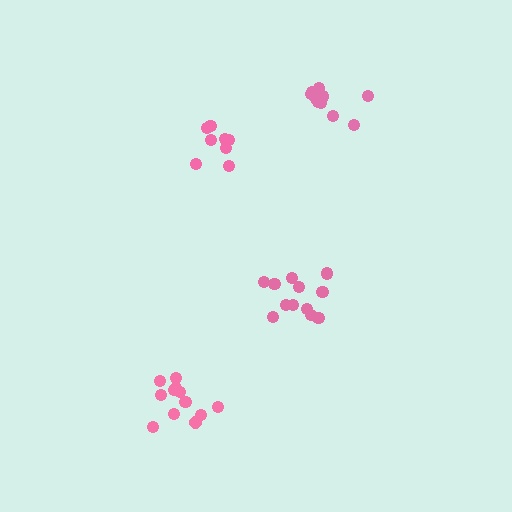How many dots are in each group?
Group 1: 10 dots, Group 2: 8 dots, Group 3: 12 dots, Group 4: 12 dots (42 total).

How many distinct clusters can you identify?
There are 4 distinct clusters.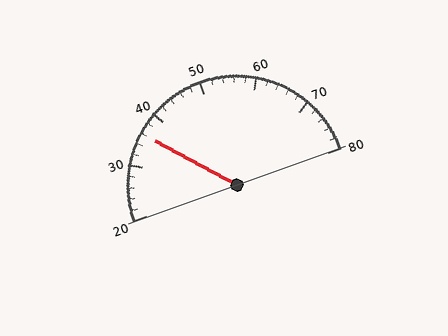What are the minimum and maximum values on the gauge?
The gauge ranges from 20 to 80.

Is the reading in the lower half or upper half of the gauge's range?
The reading is in the lower half of the range (20 to 80).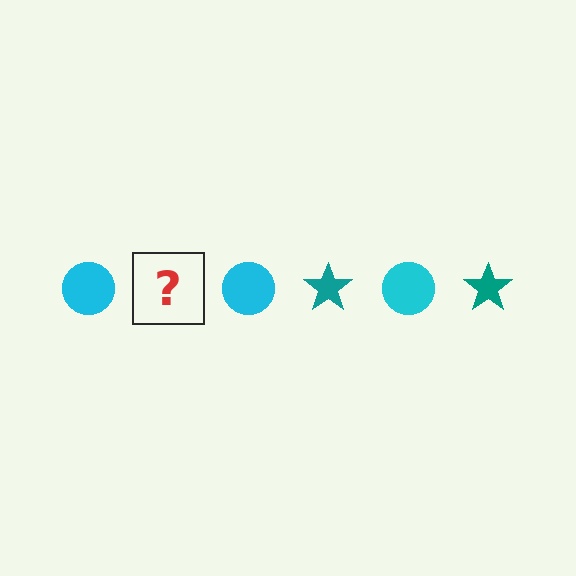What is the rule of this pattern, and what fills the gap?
The rule is that the pattern alternates between cyan circle and teal star. The gap should be filled with a teal star.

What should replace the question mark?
The question mark should be replaced with a teal star.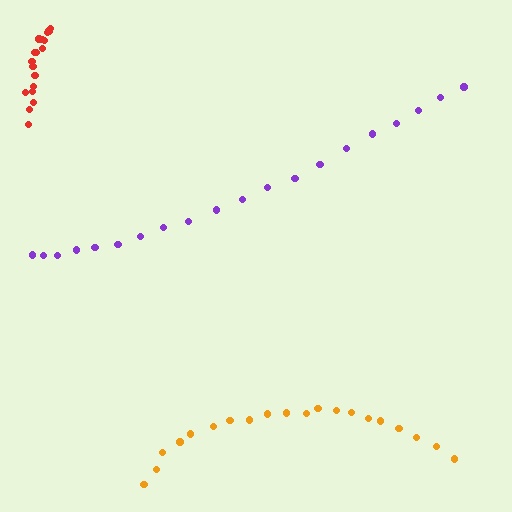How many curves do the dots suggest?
There are 3 distinct paths.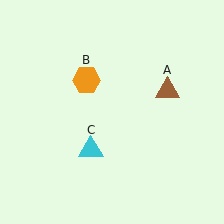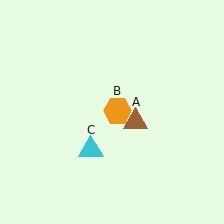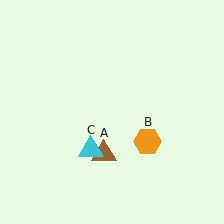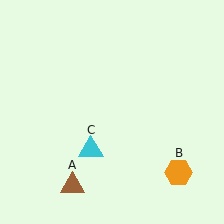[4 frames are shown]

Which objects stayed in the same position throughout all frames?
Cyan triangle (object C) remained stationary.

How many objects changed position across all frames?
2 objects changed position: brown triangle (object A), orange hexagon (object B).